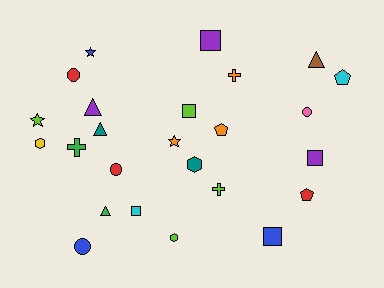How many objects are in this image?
There are 25 objects.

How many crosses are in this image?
There are 3 crosses.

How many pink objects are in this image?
There is 1 pink object.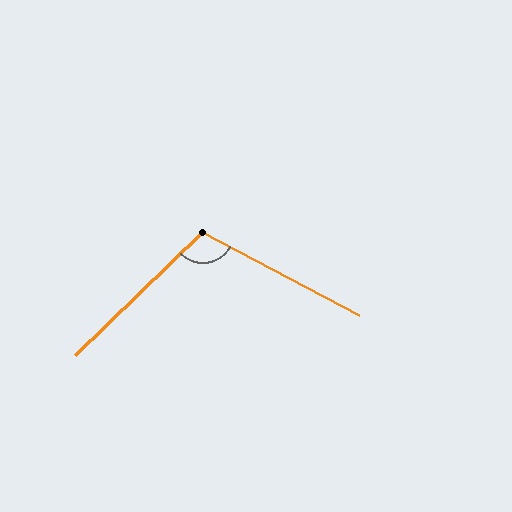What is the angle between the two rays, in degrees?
Approximately 108 degrees.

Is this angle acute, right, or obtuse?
It is obtuse.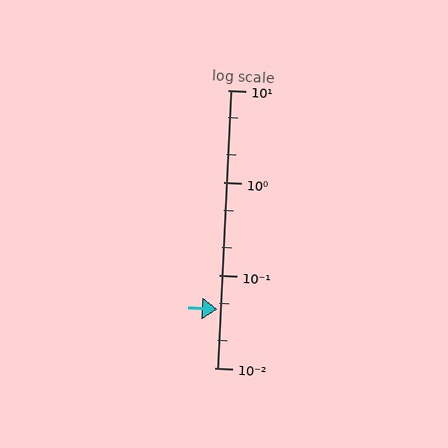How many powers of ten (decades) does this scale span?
The scale spans 3 decades, from 0.01 to 10.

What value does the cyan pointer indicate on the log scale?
The pointer indicates approximately 0.043.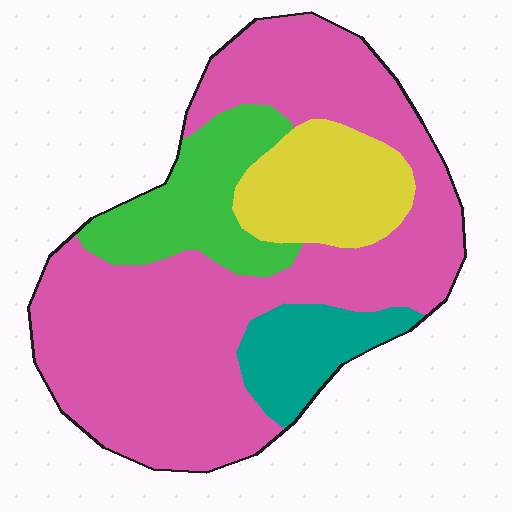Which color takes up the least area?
Teal, at roughly 10%.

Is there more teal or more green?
Green.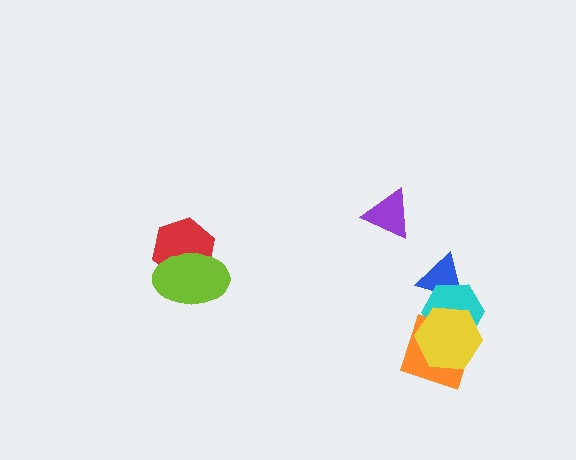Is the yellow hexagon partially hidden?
No, no other shape covers it.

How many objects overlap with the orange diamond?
2 objects overlap with the orange diamond.